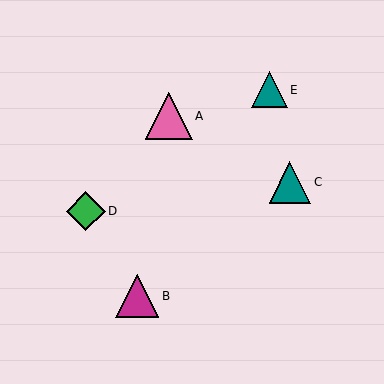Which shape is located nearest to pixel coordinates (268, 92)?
The teal triangle (labeled E) at (269, 90) is nearest to that location.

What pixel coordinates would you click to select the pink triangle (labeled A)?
Click at (169, 116) to select the pink triangle A.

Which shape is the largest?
The pink triangle (labeled A) is the largest.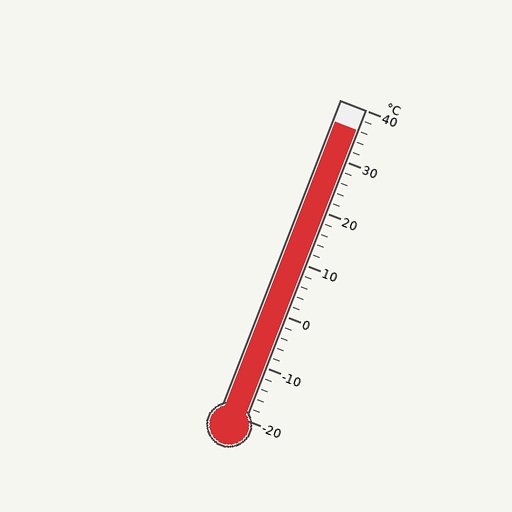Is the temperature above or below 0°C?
The temperature is above 0°C.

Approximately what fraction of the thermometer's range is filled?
The thermometer is filled to approximately 95% of its range.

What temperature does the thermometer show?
The thermometer shows approximately 36°C.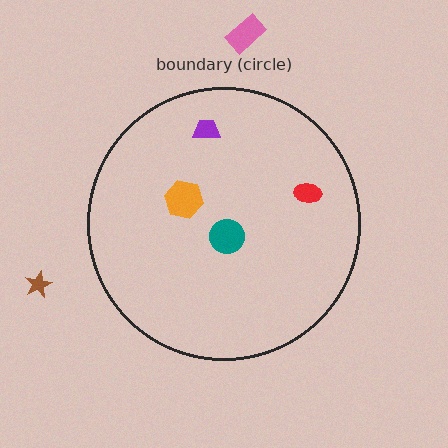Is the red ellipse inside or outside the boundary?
Inside.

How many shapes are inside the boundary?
4 inside, 2 outside.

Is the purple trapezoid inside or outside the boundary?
Inside.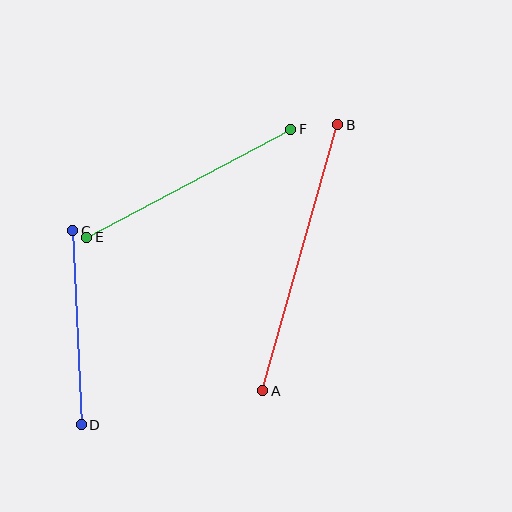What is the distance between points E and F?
The distance is approximately 231 pixels.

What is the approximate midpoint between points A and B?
The midpoint is at approximately (300, 258) pixels.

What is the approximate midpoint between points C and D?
The midpoint is at approximately (77, 328) pixels.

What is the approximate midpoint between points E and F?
The midpoint is at approximately (189, 183) pixels.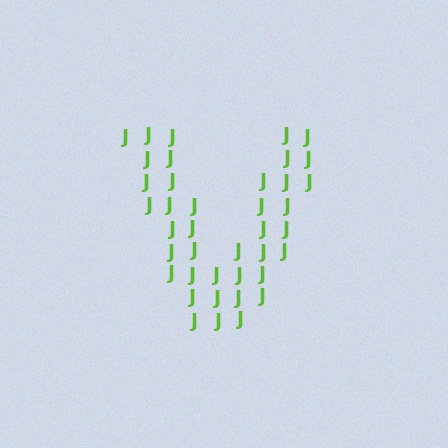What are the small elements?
The small elements are letter J's.